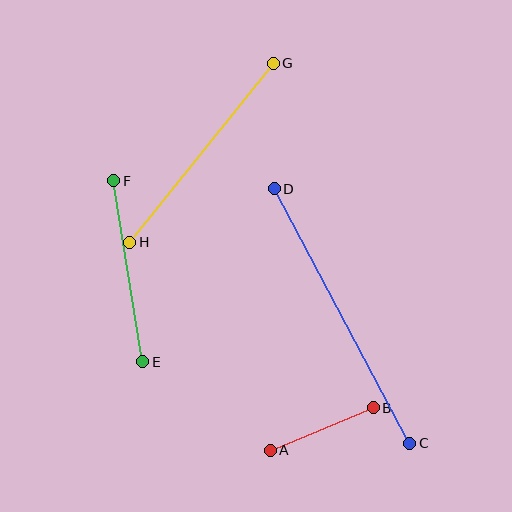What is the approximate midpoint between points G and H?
The midpoint is at approximately (201, 153) pixels.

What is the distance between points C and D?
The distance is approximately 289 pixels.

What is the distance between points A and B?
The distance is approximately 111 pixels.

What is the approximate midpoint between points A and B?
The midpoint is at approximately (322, 429) pixels.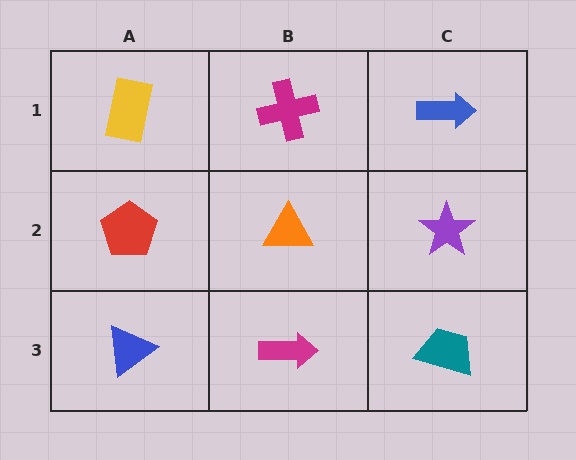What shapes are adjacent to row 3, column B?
An orange triangle (row 2, column B), a blue triangle (row 3, column A), a teal trapezoid (row 3, column C).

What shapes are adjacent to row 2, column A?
A yellow rectangle (row 1, column A), a blue triangle (row 3, column A), an orange triangle (row 2, column B).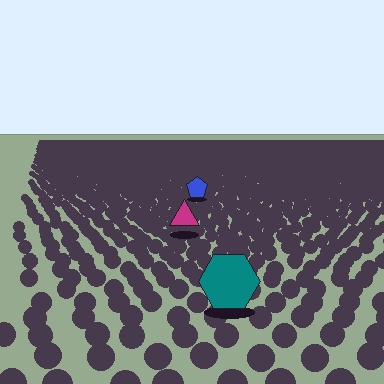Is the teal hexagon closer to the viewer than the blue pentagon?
Yes. The teal hexagon is closer — you can tell from the texture gradient: the ground texture is coarser near it.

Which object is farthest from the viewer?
The blue pentagon is farthest from the viewer. It appears smaller and the ground texture around it is denser.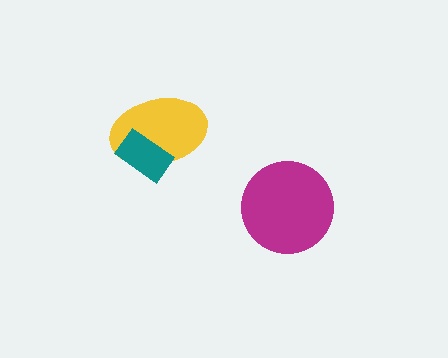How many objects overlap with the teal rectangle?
1 object overlaps with the teal rectangle.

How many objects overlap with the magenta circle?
0 objects overlap with the magenta circle.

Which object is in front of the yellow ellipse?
The teal rectangle is in front of the yellow ellipse.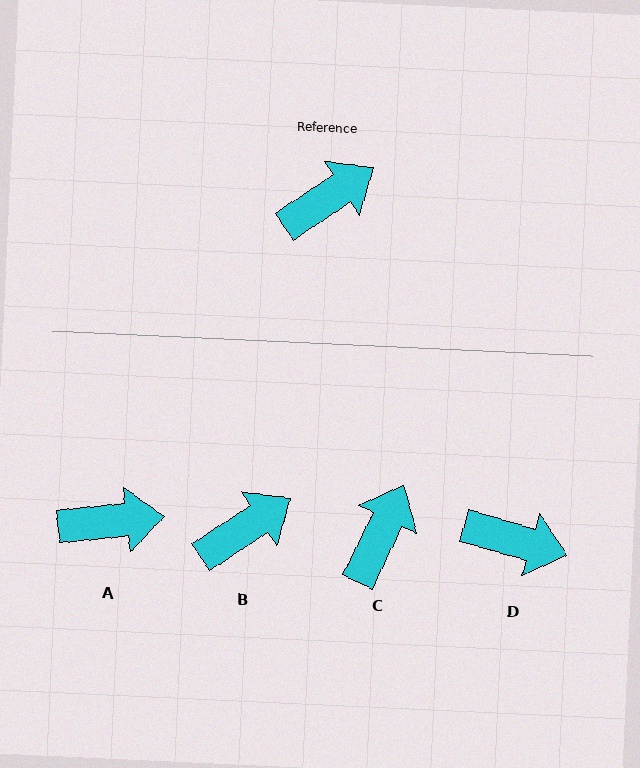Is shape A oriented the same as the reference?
No, it is off by about 28 degrees.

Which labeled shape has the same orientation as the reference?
B.